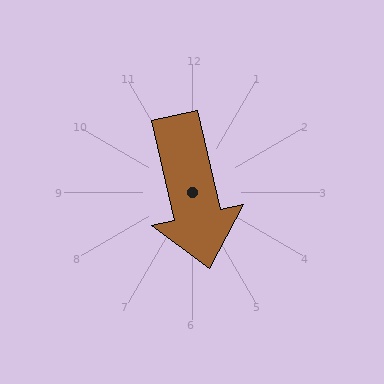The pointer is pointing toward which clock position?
Roughly 6 o'clock.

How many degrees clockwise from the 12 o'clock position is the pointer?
Approximately 167 degrees.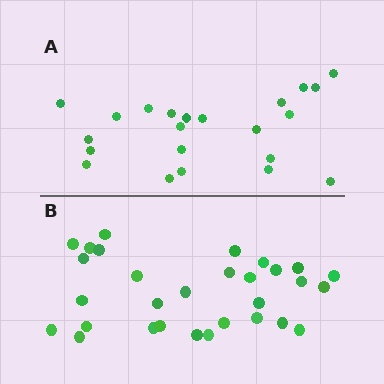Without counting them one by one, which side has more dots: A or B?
Region B (the bottom region) has more dots.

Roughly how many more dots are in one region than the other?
Region B has roughly 8 or so more dots than region A.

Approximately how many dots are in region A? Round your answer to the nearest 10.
About 20 dots. (The exact count is 22, which rounds to 20.)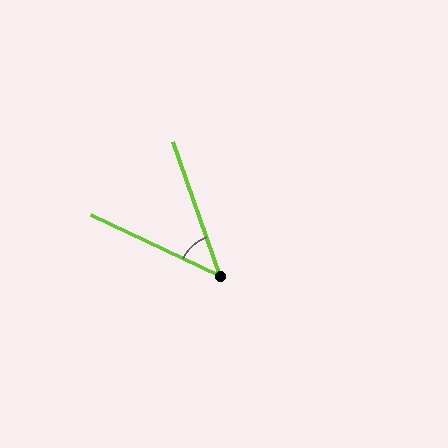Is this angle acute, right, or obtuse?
It is acute.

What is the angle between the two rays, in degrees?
Approximately 45 degrees.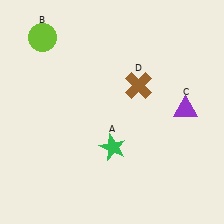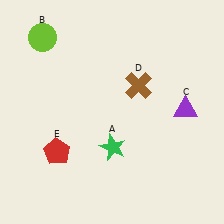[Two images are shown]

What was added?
A red pentagon (E) was added in Image 2.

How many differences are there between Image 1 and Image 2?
There is 1 difference between the two images.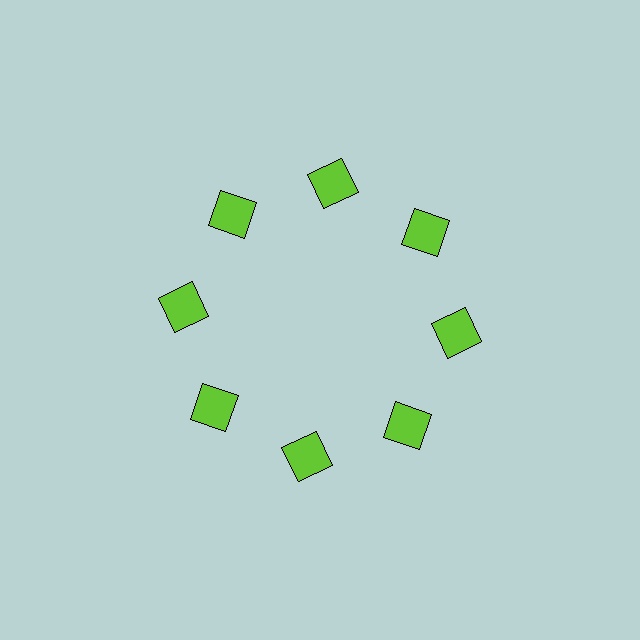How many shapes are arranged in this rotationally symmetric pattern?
There are 8 shapes, arranged in 8 groups of 1.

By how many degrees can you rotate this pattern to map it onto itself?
The pattern maps onto itself every 45 degrees of rotation.